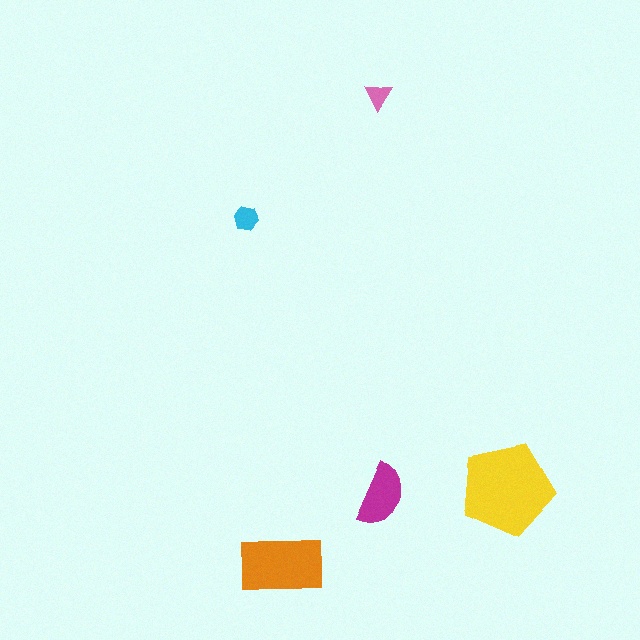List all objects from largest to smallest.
The yellow pentagon, the orange rectangle, the magenta semicircle, the cyan hexagon, the pink triangle.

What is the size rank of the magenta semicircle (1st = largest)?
3rd.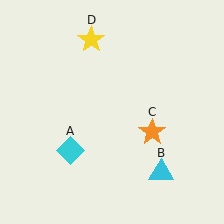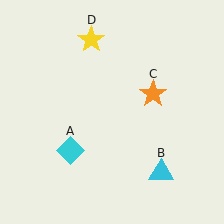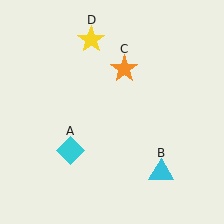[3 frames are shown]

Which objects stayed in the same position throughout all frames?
Cyan diamond (object A) and cyan triangle (object B) and yellow star (object D) remained stationary.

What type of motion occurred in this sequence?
The orange star (object C) rotated counterclockwise around the center of the scene.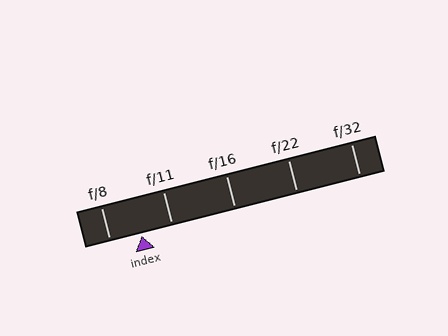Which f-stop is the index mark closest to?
The index mark is closest to f/11.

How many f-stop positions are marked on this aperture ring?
There are 5 f-stop positions marked.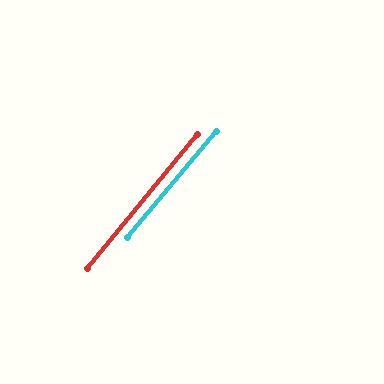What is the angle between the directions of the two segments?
Approximately 0 degrees.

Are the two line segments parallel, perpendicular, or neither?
Parallel — their directions differ by only 0.3°.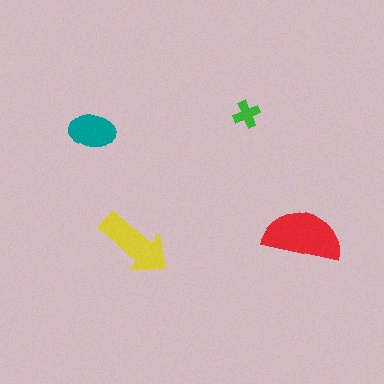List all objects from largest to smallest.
The red semicircle, the yellow arrow, the teal ellipse, the green cross.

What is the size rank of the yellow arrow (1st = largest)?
2nd.